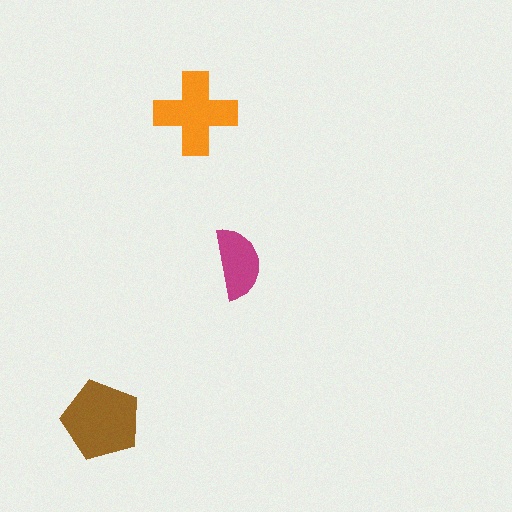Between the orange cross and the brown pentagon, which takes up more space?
The brown pentagon.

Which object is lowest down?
The brown pentagon is bottommost.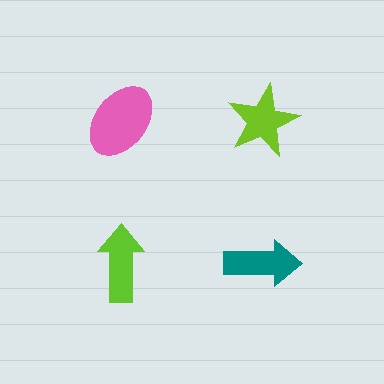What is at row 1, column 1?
A pink ellipse.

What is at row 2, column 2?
A teal arrow.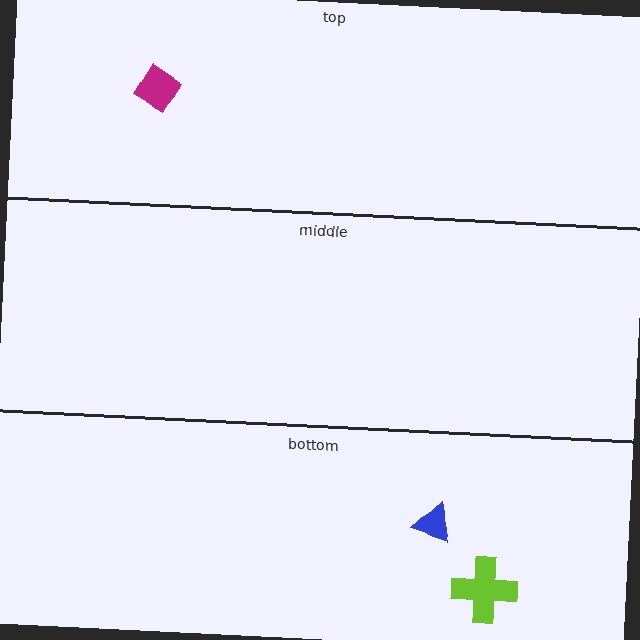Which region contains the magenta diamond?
The top region.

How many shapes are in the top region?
1.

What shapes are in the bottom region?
The blue triangle, the lime cross.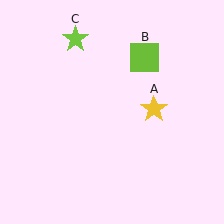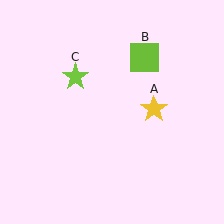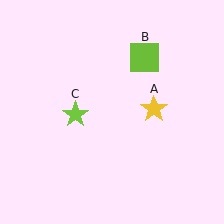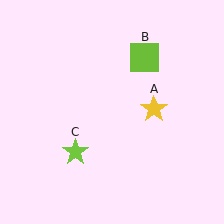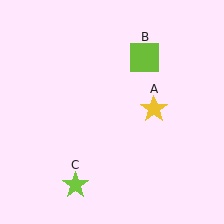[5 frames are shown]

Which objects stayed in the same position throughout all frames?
Yellow star (object A) and lime square (object B) remained stationary.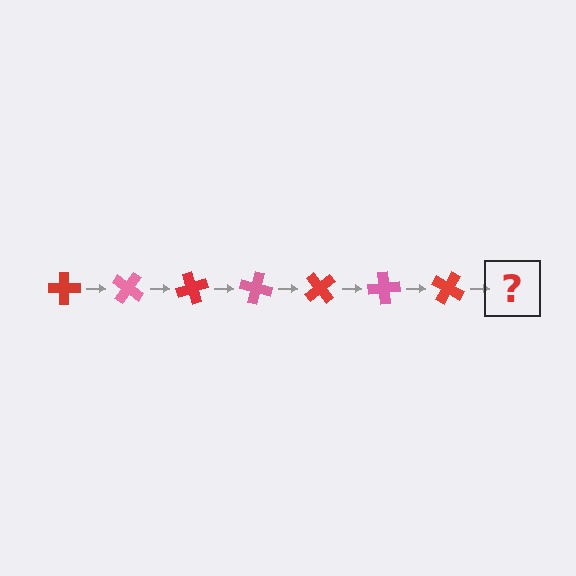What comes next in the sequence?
The next element should be a pink cross, rotated 245 degrees from the start.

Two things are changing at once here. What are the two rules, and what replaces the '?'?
The two rules are that it rotates 35 degrees each step and the color cycles through red and pink. The '?' should be a pink cross, rotated 245 degrees from the start.